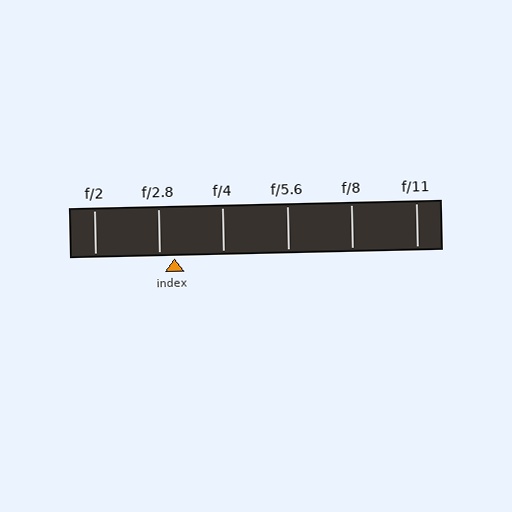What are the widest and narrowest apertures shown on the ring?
The widest aperture shown is f/2 and the narrowest is f/11.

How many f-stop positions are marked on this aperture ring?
There are 6 f-stop positions marked.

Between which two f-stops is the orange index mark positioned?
The index mark is between f/2.8 and f/4.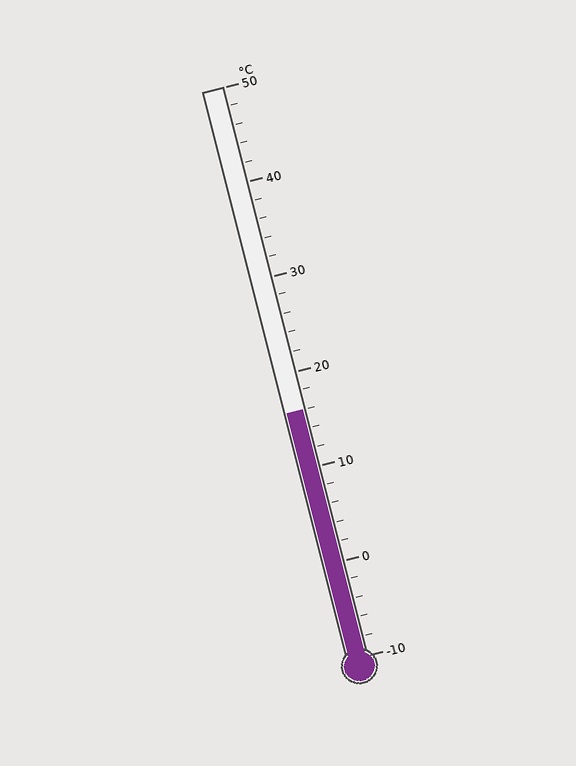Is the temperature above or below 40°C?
The temperature is below 40°C.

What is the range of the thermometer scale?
The thermometer scale ranges from -10°C to 50°C.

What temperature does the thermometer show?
The thermometer shows approximately 16°C.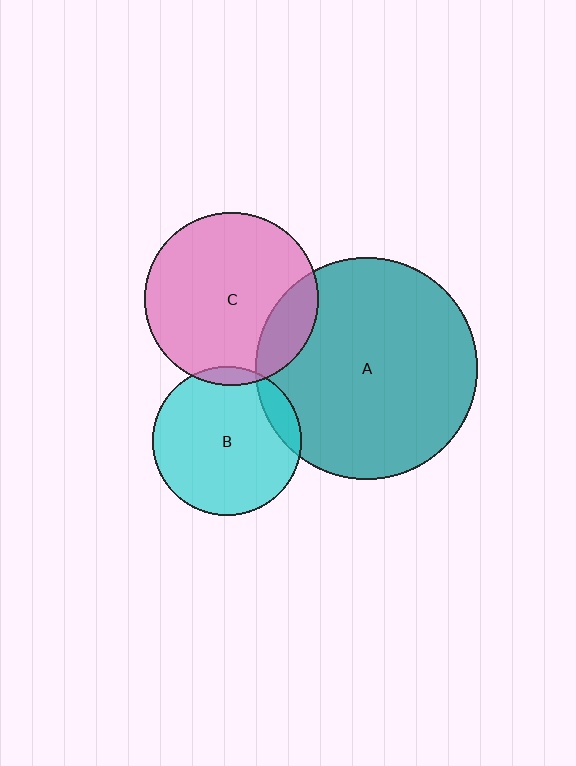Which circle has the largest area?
Circle A (teal).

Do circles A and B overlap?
Yes.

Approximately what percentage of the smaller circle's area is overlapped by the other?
Approximately 10%.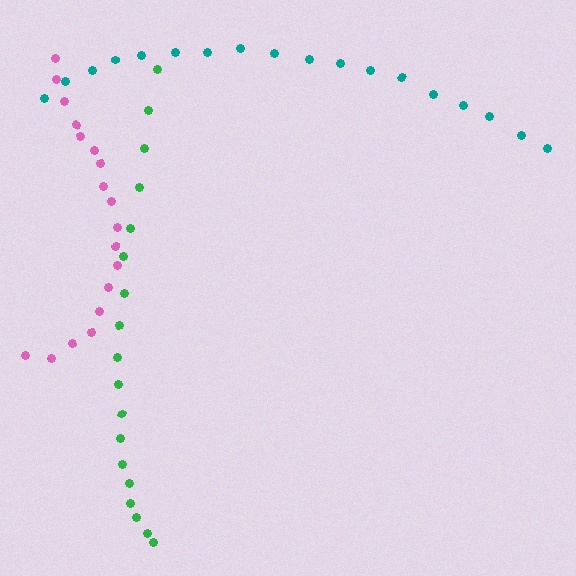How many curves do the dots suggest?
There are 3 distinct paths.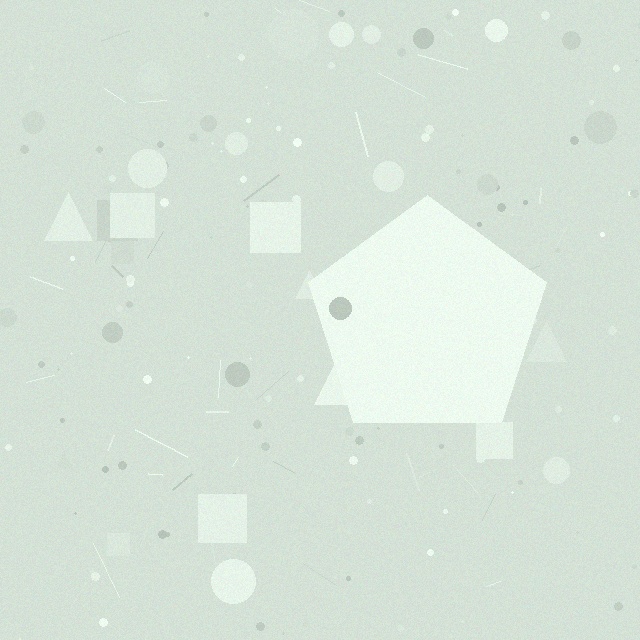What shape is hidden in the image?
A pentagon is hidden in the image.